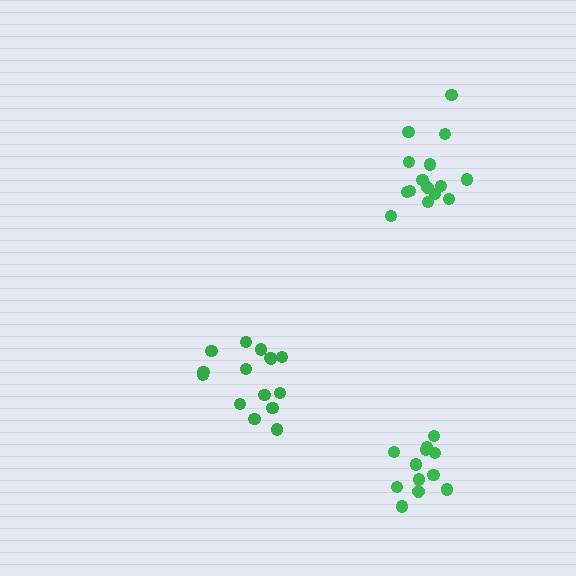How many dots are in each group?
Group 1: 12 dots, Group 2: 15 dots, Group 3: 15 dots (42 total).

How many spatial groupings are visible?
There are 3 spatial groupings.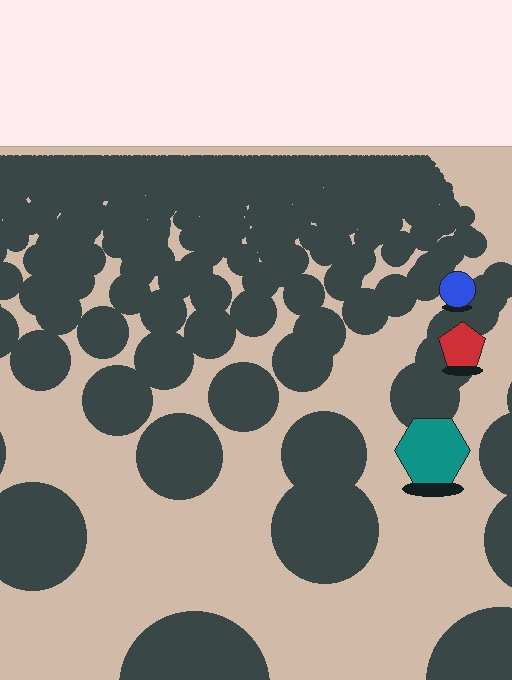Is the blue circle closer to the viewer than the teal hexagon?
No. The teal hexagon is closer — you can tell from the texture gradient: the ground texture is coarser near it.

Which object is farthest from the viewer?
The blue circle is farthest from the viewer. It appears smaller and the ground texture around it is denser.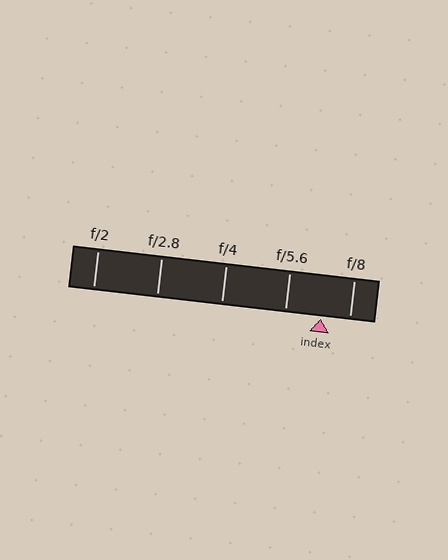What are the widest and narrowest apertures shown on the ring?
The widest aperture shown is f/2 and the narrowest is f/8.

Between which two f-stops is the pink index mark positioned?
The index mark is between f/5.6 and f/8.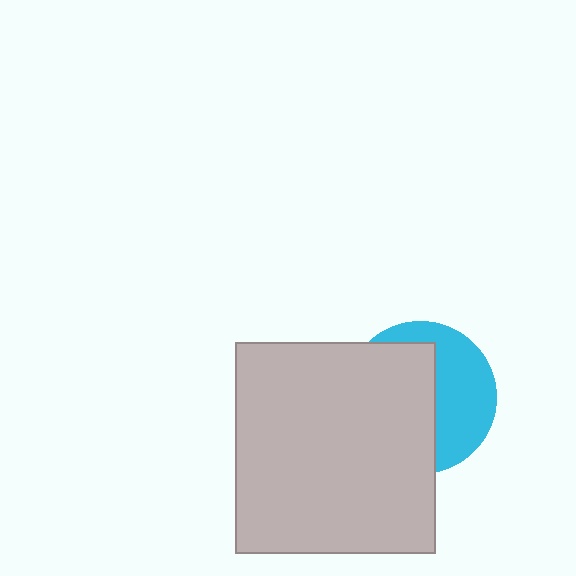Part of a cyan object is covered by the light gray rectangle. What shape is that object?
It is a circle.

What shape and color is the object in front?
The object in front is a light gray rectangle.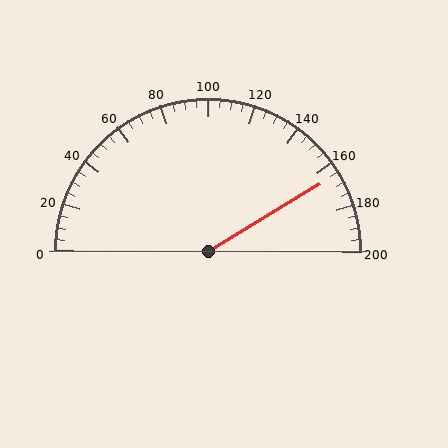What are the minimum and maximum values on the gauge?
The gauge ranges from 0 to 200.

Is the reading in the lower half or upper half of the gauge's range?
The reading is in the upper half of the range (0 to 200).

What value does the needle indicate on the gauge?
The needle indicates approximately 165.